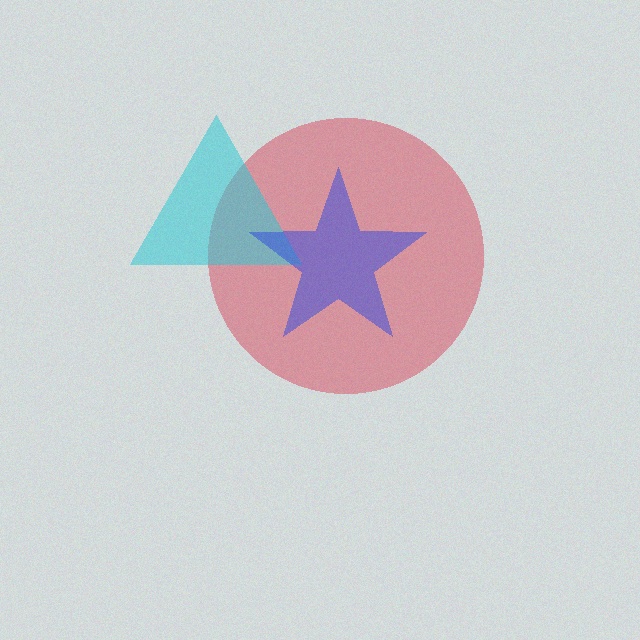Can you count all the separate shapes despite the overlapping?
Yes, there are 3 separate shapes.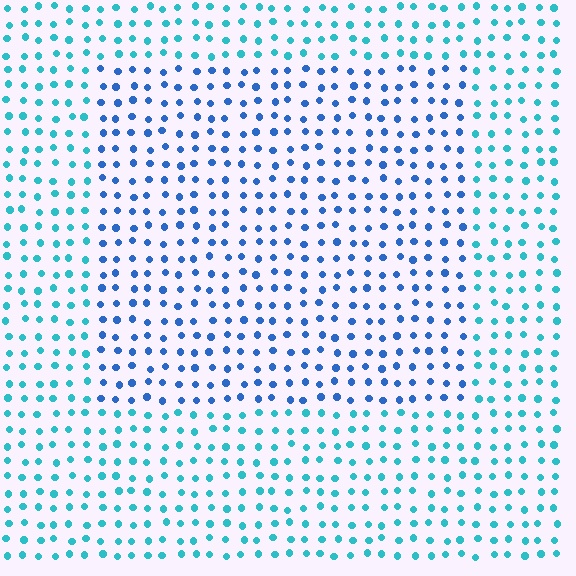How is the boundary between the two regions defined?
The boundary is defined purely by a slight shift in hue (about 34 degrees). Spacing, size, and orientation are identical on both sides.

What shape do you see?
I see a rectangle.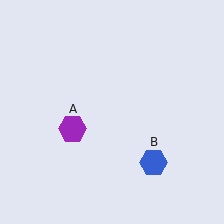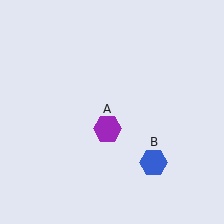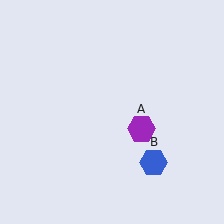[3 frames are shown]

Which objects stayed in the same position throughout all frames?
Blue hexagon (object B) remained stationary.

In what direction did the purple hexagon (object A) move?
The purple hexagon (object A) moved right.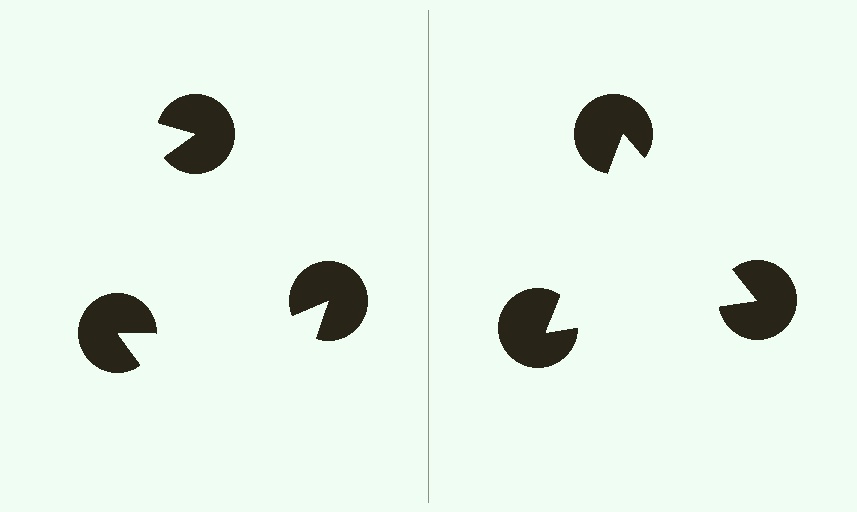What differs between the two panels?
The pac-man discs are positioned identically on both sides; only the wedge orientations differ. On the right they align to a triangle; on the left they are misaligned.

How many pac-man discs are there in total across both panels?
6 — 3 on each side.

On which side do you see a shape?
An illusory triangle appears on the right side. On the left side the wedge cuts are rotated, so no coherent shape forms.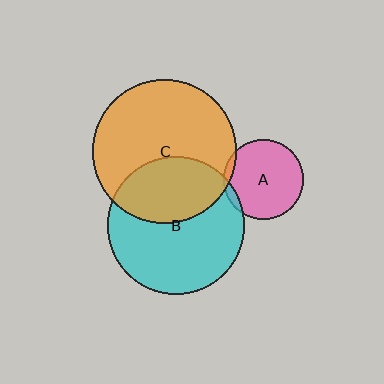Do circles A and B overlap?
Yes.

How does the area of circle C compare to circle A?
Approximately 3.2 times.